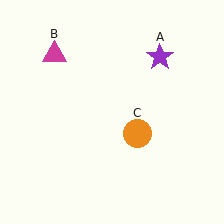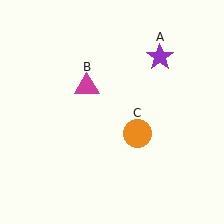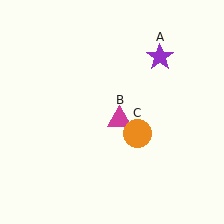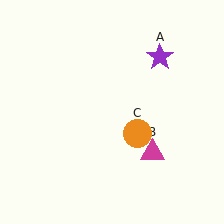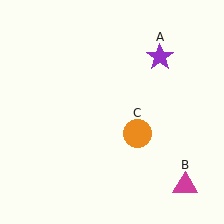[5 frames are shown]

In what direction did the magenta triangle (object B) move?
The magenta triangle (object B) moved down and to the right.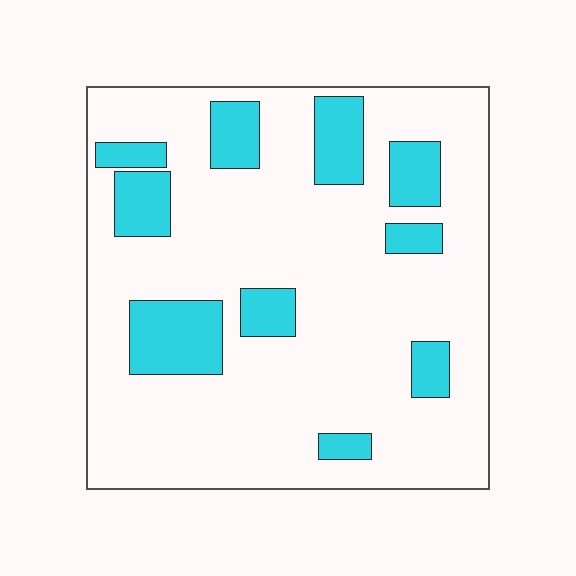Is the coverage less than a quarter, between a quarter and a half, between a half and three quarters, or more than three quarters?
Less than a quarter.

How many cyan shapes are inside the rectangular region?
10.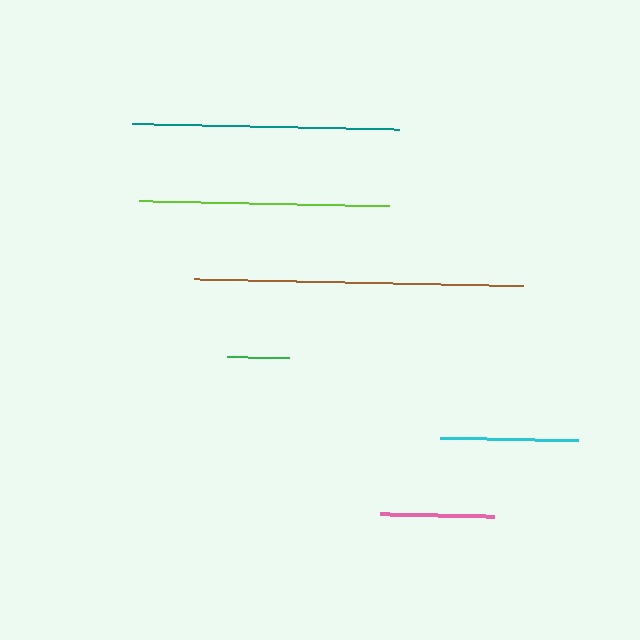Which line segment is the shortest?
The green line is the shortest at approximately 62 pixels.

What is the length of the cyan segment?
The cyan segment is approximately 138 pixels long.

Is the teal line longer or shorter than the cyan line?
The teal line is longer than the cyan line.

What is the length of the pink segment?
The pink segment is approximately 114 pixels long.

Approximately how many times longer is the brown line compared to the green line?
The brown line is approximately 5.3 times the length of the green line.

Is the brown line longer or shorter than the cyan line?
The brown line is longer than the cyan line.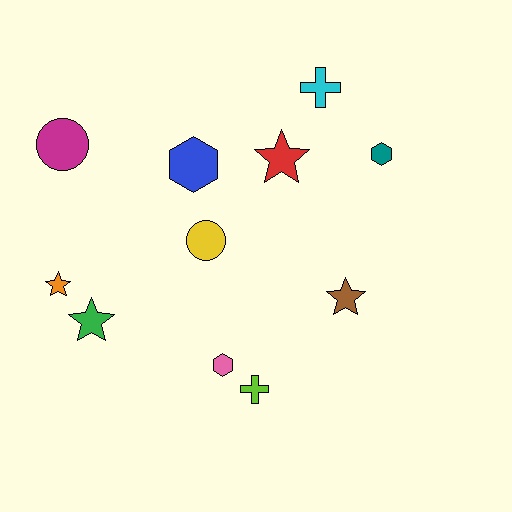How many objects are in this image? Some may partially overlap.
There are 11 objects.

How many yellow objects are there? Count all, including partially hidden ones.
There is 1 yellow object.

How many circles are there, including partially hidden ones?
There are 2 circles.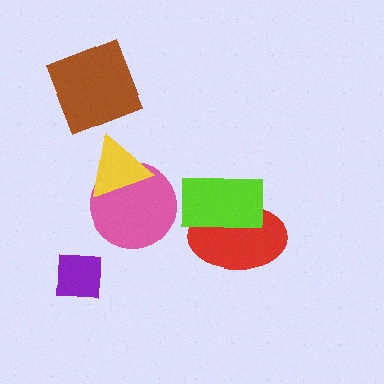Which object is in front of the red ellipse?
The lime rectangle is in front of the red ellipse.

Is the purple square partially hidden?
No, no other shape covers it.